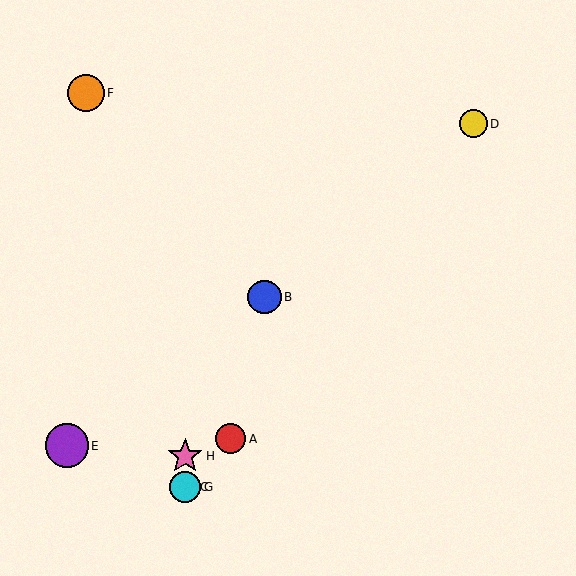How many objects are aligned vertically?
3 objects (C, G, H) are aligned vertically.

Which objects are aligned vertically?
Objects C, G, H are aligned vertically.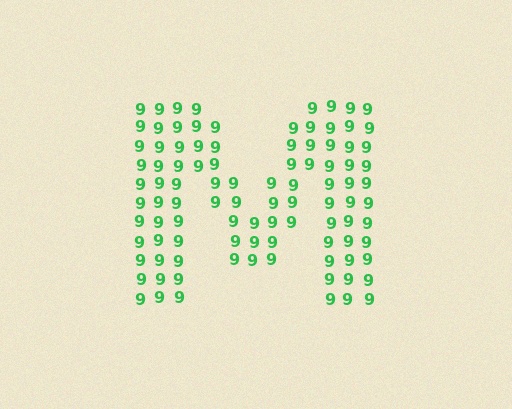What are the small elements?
The small elements are digit 9's.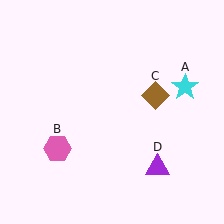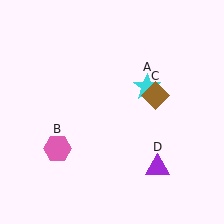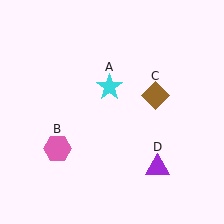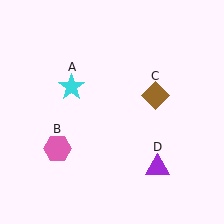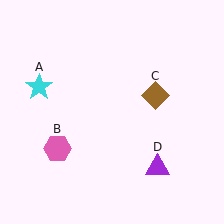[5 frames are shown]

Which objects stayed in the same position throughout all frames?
Pink hexagon (object B) and brown diamond (object C) and purple triangle (object D) remained stationary.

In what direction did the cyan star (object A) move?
The cyan star (object A) moved left.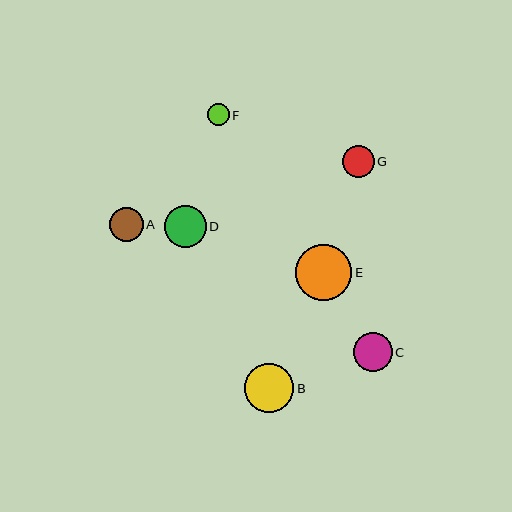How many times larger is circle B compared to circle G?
Circle B is approximately 1.5 times the size of circle G.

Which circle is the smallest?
Circle F is the smallest with a size of approximately 22 pixels.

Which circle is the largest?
Circle E is the largest with a size of approximately 56 pixels.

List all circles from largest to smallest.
From largest to smallest: E, B, D, C, A, G, F.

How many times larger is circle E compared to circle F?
Circle E is approximately 2.6 times the size of circle F.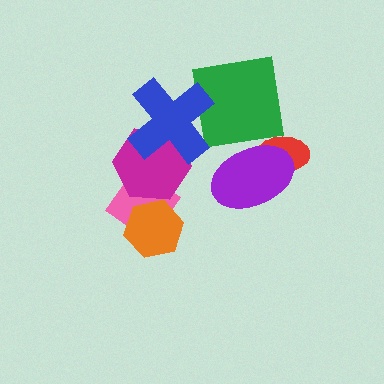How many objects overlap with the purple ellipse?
1 object overlaps with the purple ellipse.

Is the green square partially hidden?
Yes, it is partially covered by another shape.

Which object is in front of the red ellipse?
The purple ellipse is in front of the red ellipse.